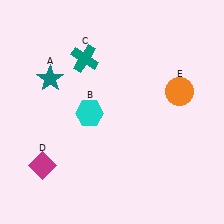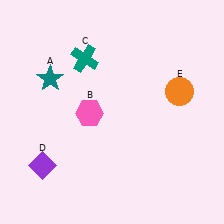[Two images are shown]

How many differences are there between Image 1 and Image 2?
There are 2 differences between the two images.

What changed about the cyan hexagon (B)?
In Image 1, B is cyan. In Image 2, it changed to pink.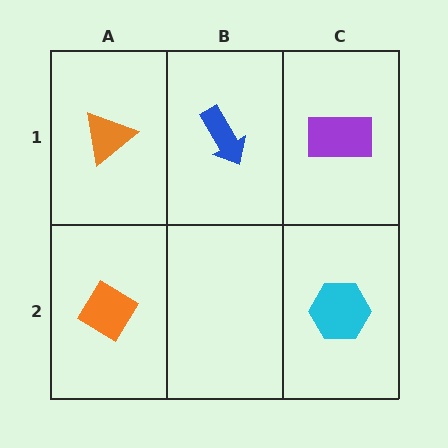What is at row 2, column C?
A cyan hexagon.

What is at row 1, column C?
A purple rectangle.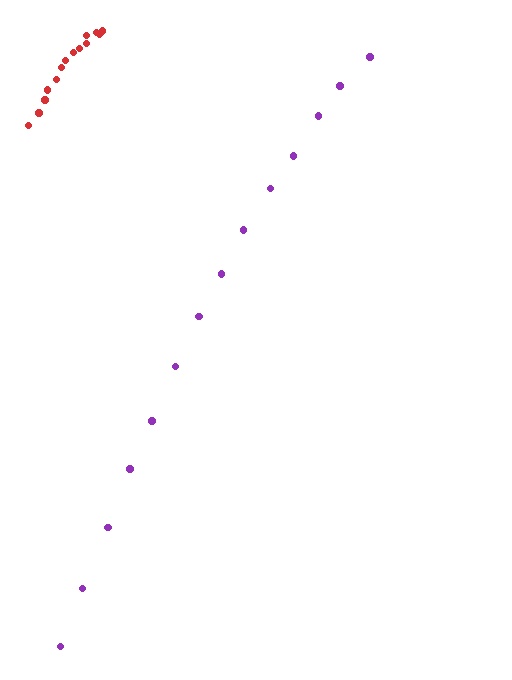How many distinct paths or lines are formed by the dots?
There are 2 distinct paths.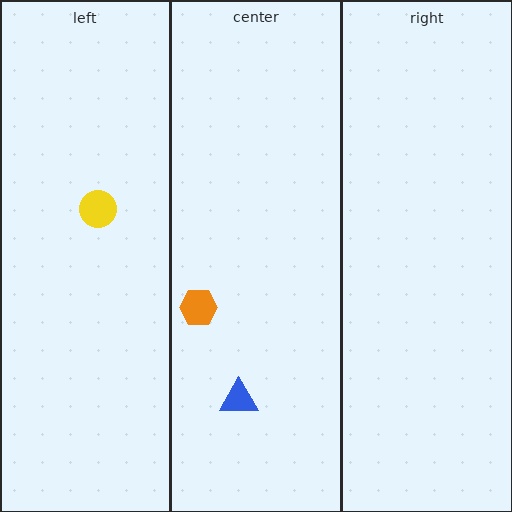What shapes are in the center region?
The orange hexagon, the blue triangle.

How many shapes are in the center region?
2.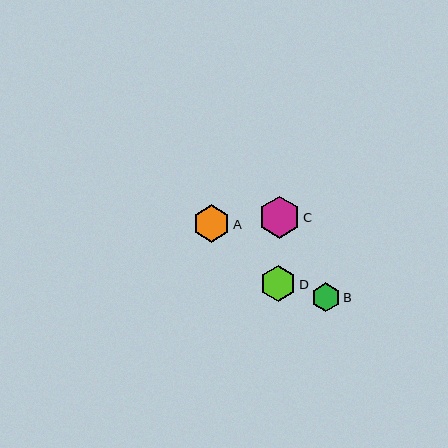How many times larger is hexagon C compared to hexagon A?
Hexagon C is approximately 1.1 times the size of hexagon A.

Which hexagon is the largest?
Hexagon C is the largest with a size of approximately 41 pixels.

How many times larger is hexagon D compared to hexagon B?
Hexagon D is approximately 1.2 times the size of hexagon B.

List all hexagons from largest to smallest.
From largest to smallest: C, A, D, B.